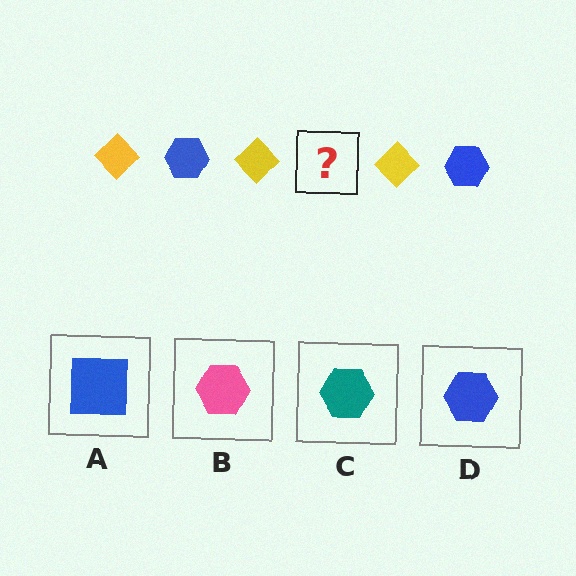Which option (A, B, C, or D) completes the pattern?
D.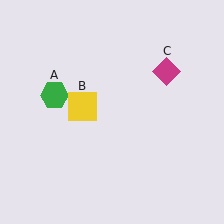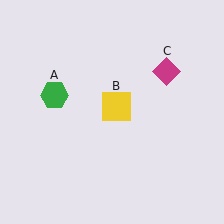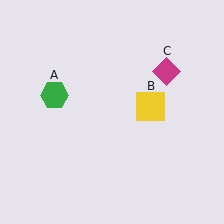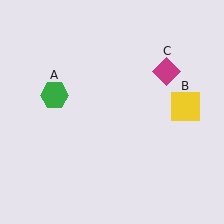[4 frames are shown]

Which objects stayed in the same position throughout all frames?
Green hexagon (object A) and magenta diamond (object C) remained stationary.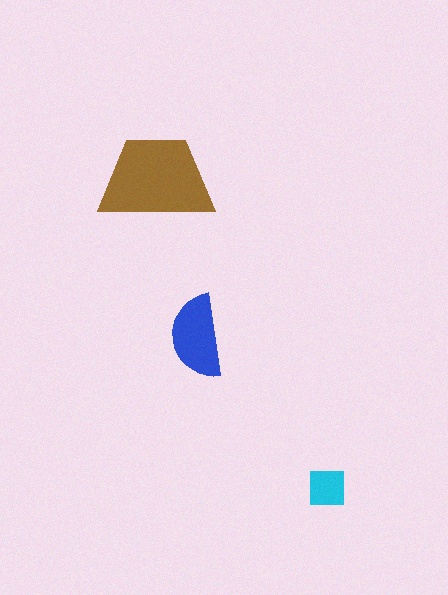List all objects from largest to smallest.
The brown trapezoid, the blue semicircle, the cyan square.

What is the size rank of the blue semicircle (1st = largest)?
2nd.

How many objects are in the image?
There are 3 objects in the image.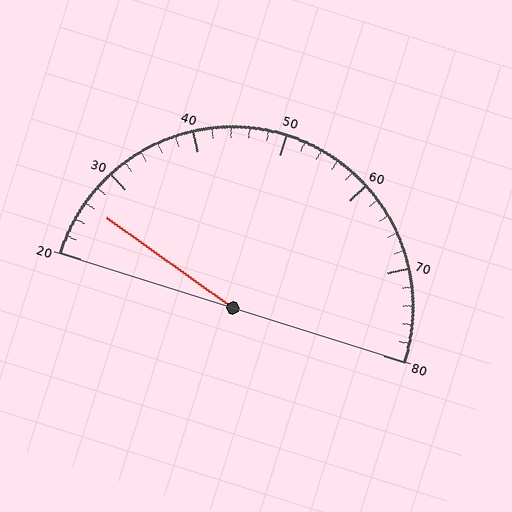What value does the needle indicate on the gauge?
The needle indicates approximately 26.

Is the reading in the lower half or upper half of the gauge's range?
The reading is in the lower half of the range (20 to 80).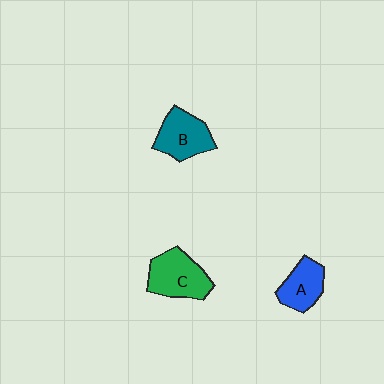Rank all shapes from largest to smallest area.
From largest to smallest: C (green), B (teal), A (blue).